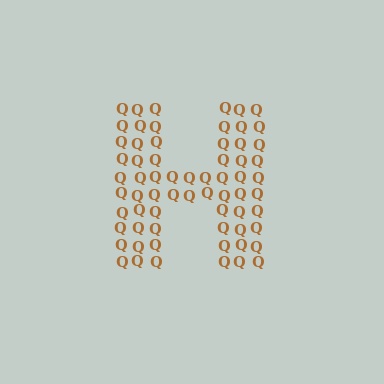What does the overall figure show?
The overall figure shows the letter H.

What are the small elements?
The small elements are letter Q's.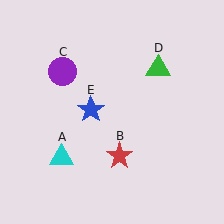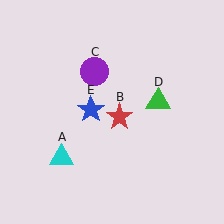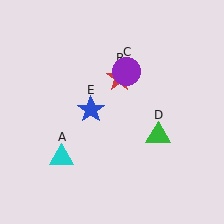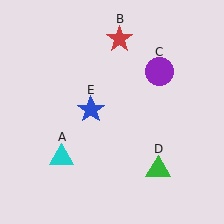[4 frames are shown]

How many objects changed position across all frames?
3 objects changed position: red star (object B), purple circle (object C), green triangle (object D).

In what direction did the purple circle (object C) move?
The purple circle (object C) moved right.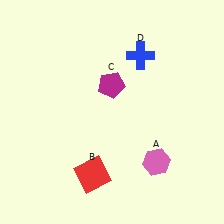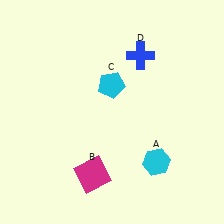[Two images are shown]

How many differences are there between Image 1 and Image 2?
There are 3 differences between the two images.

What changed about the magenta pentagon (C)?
In Image 1, C is magenta. In Image 2, it changed to cyan.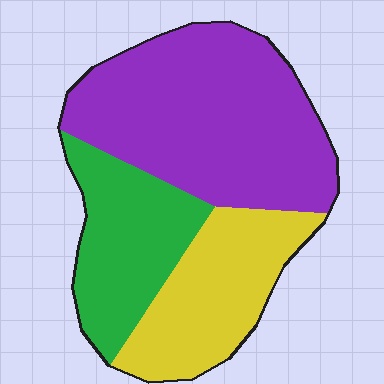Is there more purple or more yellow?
Purple.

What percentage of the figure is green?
Green covers 25% of the figure.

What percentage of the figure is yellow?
Yellow covers roughly 25% of the figure.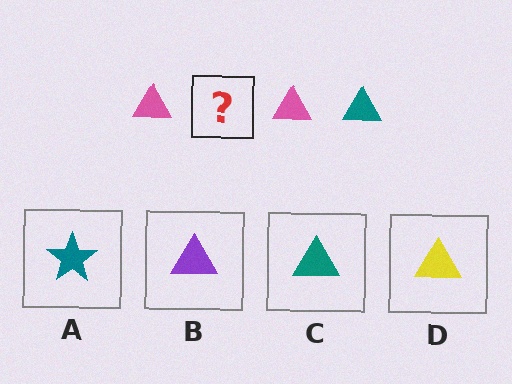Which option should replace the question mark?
Option C.